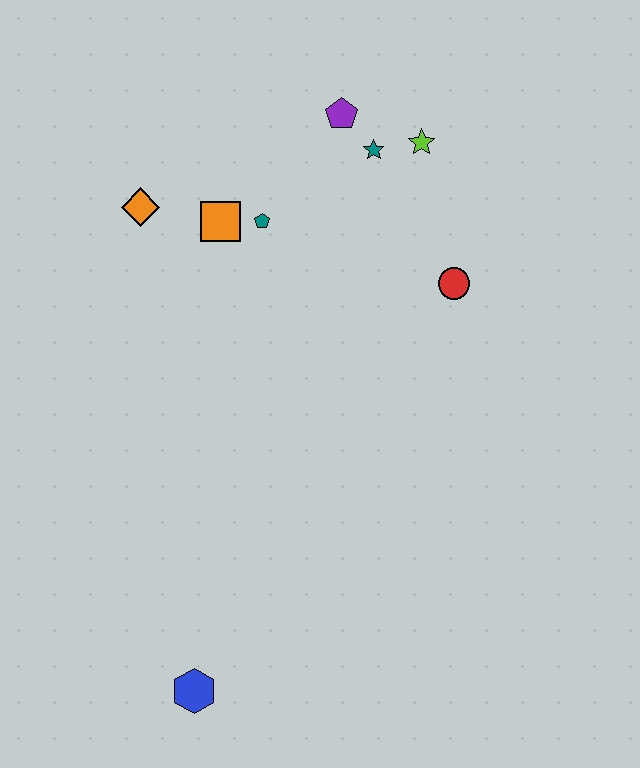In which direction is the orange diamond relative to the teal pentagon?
The orange diamond is to the left of the teal pentagon.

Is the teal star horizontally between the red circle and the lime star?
No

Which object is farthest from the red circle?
The blue hexagon is farthest from the red circle.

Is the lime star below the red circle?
No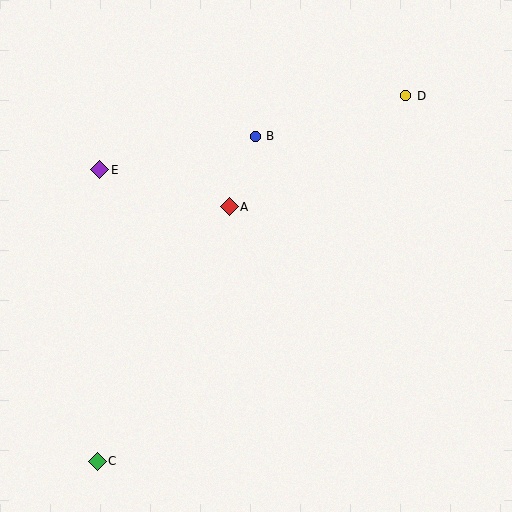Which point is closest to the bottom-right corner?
Point A is closest to the bottom-right corner.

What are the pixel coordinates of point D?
Point D is at (406, 96).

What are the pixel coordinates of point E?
Point E is at (100, 170).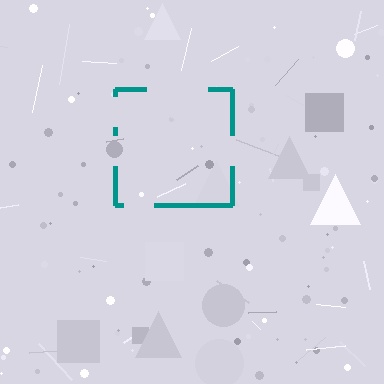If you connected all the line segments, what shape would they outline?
They would outline a square.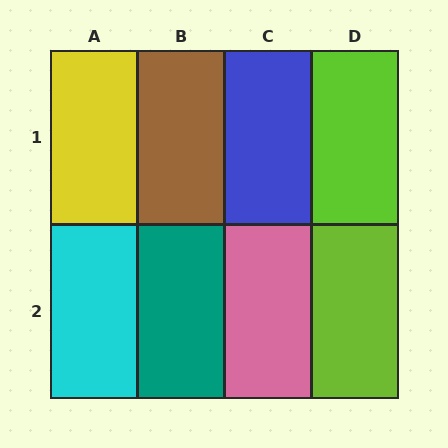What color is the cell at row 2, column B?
Teal.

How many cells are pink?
1 cell is pink.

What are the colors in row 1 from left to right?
Yellow, brown, blue, lime.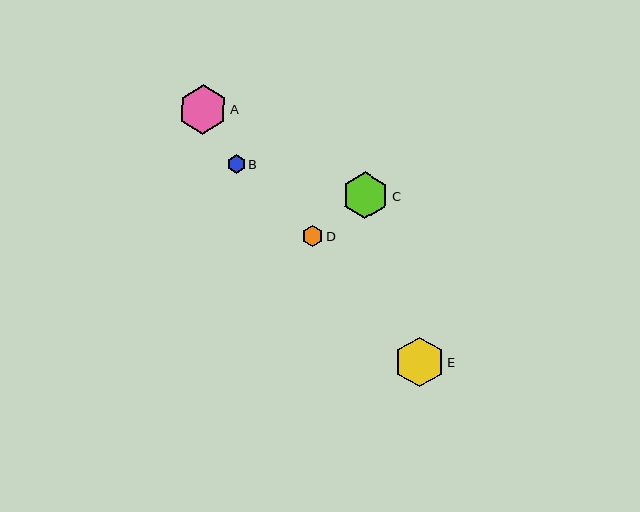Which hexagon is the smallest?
Hexagon B is the smallest with a size of approximately 18 pixels.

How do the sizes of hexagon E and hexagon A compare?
Hexagon E and hexagon A are approximately the same size.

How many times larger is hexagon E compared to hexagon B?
Hexagon E is approximately 2.7 times the size of hexagon B.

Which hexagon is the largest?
Hexagon E is the largest with a size of approximately 50 pixels.